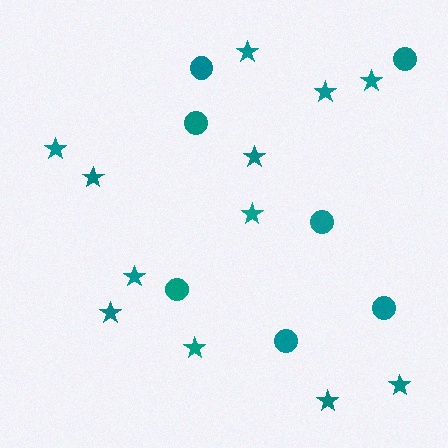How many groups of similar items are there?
There are 2 groups: one group of stars (12) and one group of circles (7).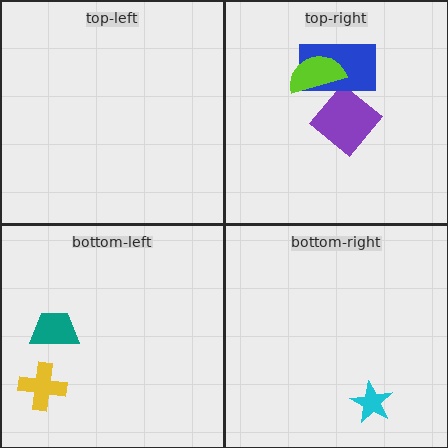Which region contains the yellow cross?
The bottom-left region.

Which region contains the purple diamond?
The top-right region.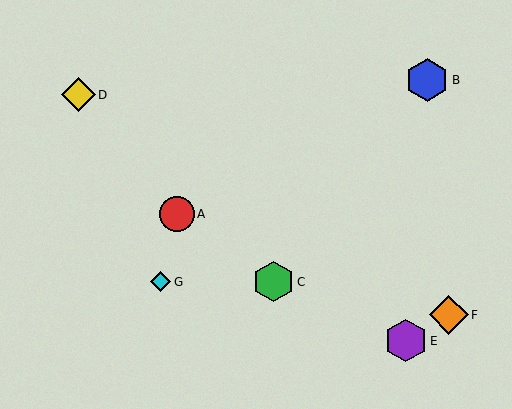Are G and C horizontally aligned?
Yes, both are at y≈282.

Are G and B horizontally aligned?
No, G is at y≈282 and B is at y≈80.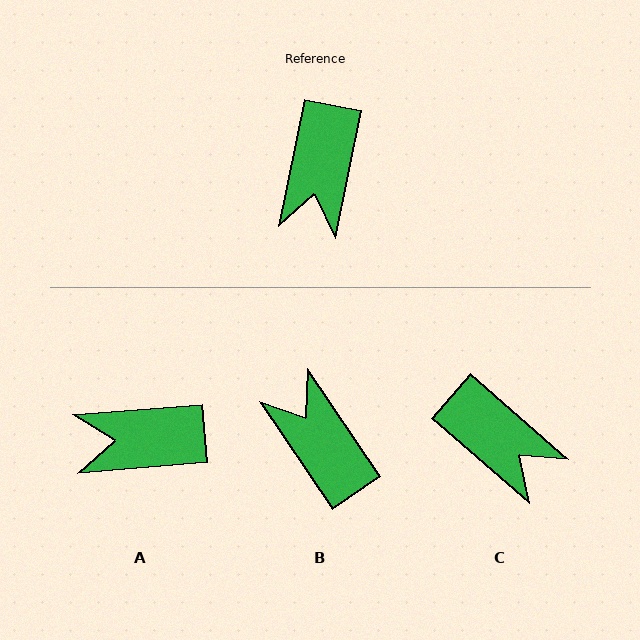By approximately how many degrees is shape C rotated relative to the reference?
Approximately 61 degrees counter-clockwise.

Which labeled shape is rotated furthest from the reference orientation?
B, about 135 degrees away.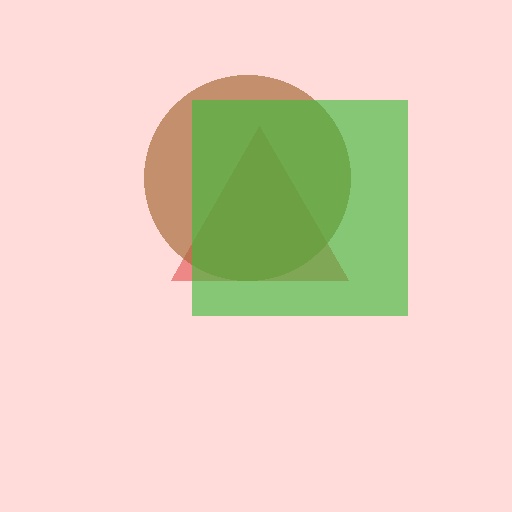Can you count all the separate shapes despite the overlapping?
Yes, there are 3 separate shapes.